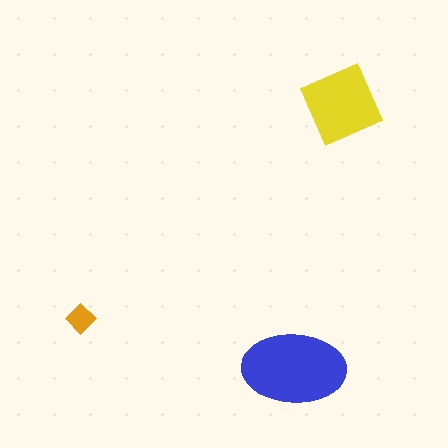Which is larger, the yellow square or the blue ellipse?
The blue ellipse.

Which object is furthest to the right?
The yellow square is rightmost.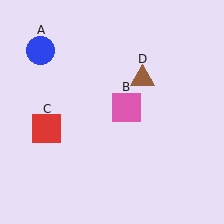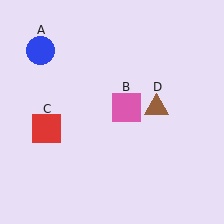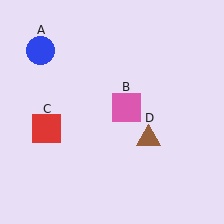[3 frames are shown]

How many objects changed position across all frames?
1 object changed position: brown triangle (object D).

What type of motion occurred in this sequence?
The brown triangle (object D) rotated clockwise around the center of the scene.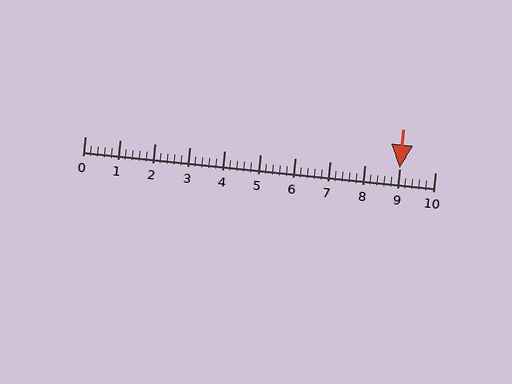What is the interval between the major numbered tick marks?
The major tick marks are spaced 1 units apart.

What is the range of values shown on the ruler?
The ruler shows values from 0 to 10.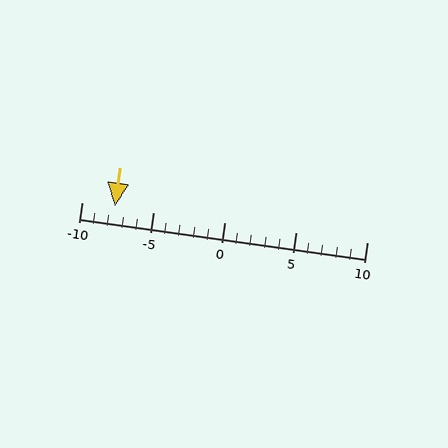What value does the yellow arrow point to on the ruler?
The yellow arrow points to approximately -8.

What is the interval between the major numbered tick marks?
The major tick marks are spaced 5 units apart.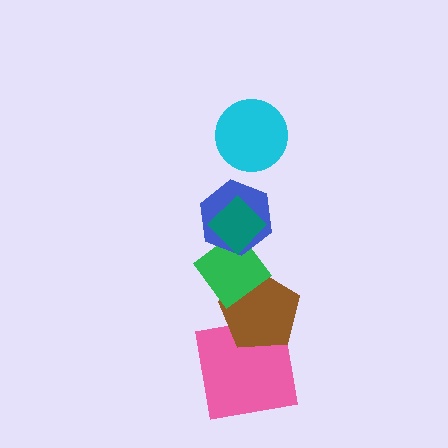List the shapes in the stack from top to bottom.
From top to bottom: the cyan circle, the teal diamond, the blue hexagon, the green diamond, the brown pentagon, the pink square.